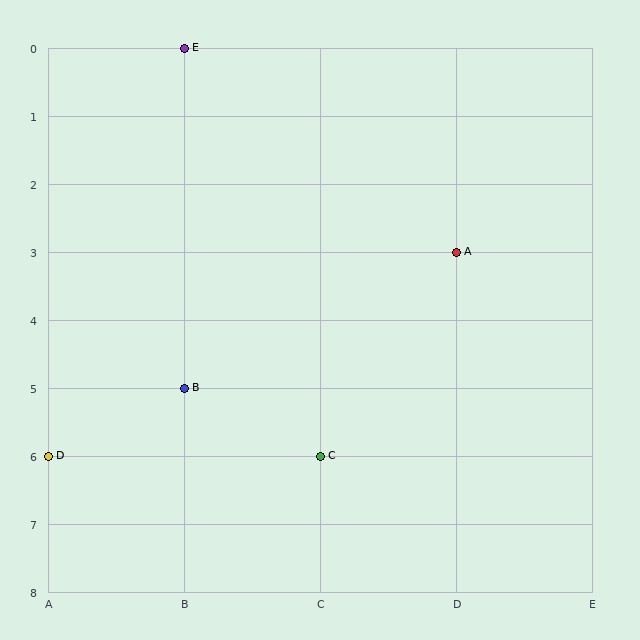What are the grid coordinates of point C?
Point C is at grid coordinates (C, 6).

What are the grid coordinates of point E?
Point E is at grid coordinates (B, 0).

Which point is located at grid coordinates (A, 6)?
Point D is at (A, 6).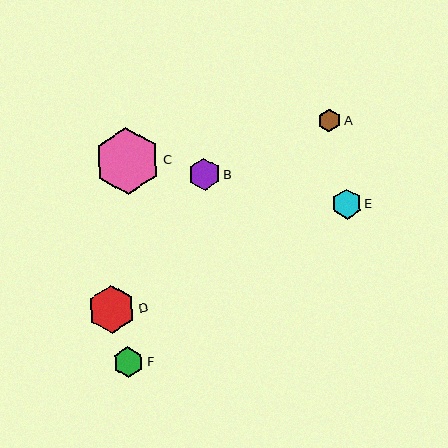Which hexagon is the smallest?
Hexagon A is the smallest with a size of approximately 23 pixels.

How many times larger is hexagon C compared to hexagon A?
Hexagon C is approximately 2.9 times the size of hexagon A.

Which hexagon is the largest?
Hexagon C is the largest with a size of approximately 67 pixels.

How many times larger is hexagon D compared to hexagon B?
Hexagon D is approximately 1.5 times the size of hexagon B.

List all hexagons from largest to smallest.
From largest to smallest: C, D, B, F, E, A.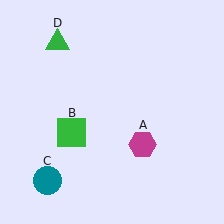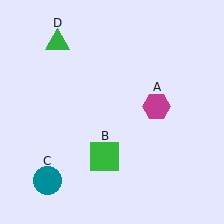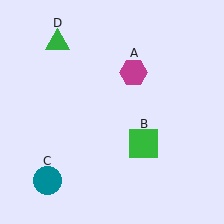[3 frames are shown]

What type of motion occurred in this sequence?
The magenta hexagon (object A), green square (object B) rotated counterclockwise around the center of the scene.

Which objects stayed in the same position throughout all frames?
Teal circle (object C) and green triangle (object D) remained stationary.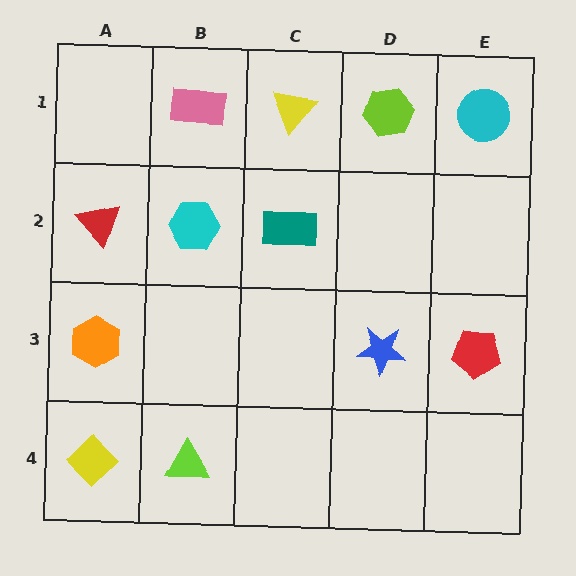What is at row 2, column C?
A teal rectangle.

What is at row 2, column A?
A red triangle.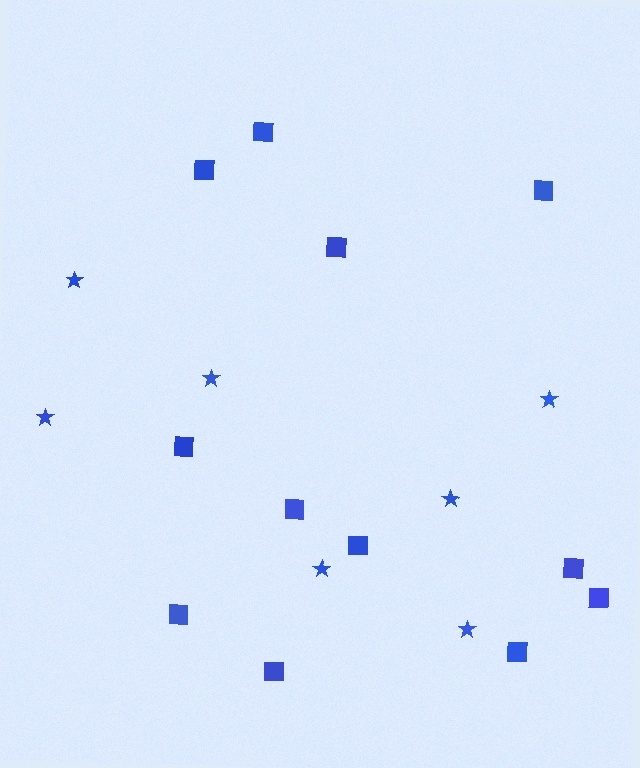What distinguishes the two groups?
There are 2 groups: one group of stars (7) and one group of squares (12).